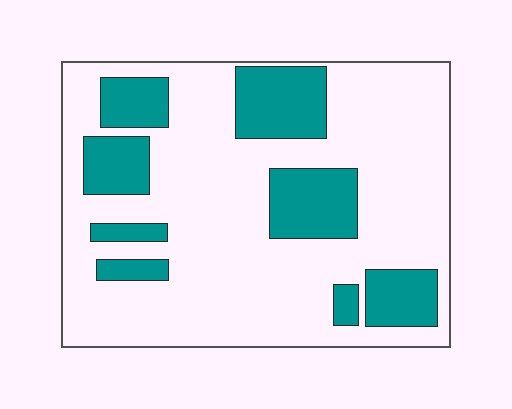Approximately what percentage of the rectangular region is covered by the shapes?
Approximately 25%.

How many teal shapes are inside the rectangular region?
8.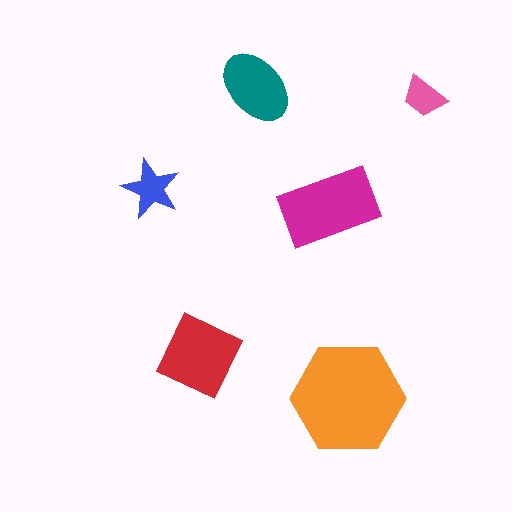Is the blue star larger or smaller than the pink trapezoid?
Larger.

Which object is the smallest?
The pink trapezoid.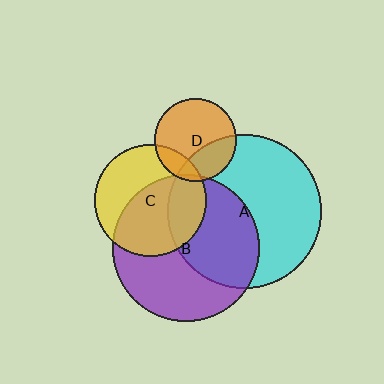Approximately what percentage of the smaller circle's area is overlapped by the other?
Approximately 45%.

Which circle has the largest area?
Circle A (cyan).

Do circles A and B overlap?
Yes.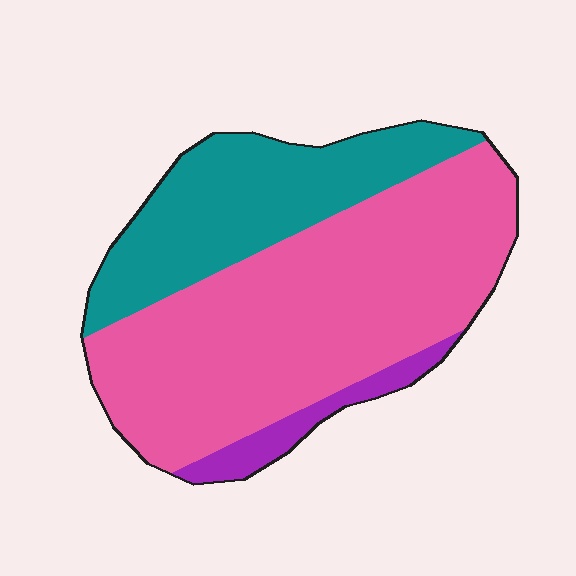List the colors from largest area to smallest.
From largest to smallest: pink, teal, purple.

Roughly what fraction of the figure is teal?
Teal takes up between a sixth and a third of the figure.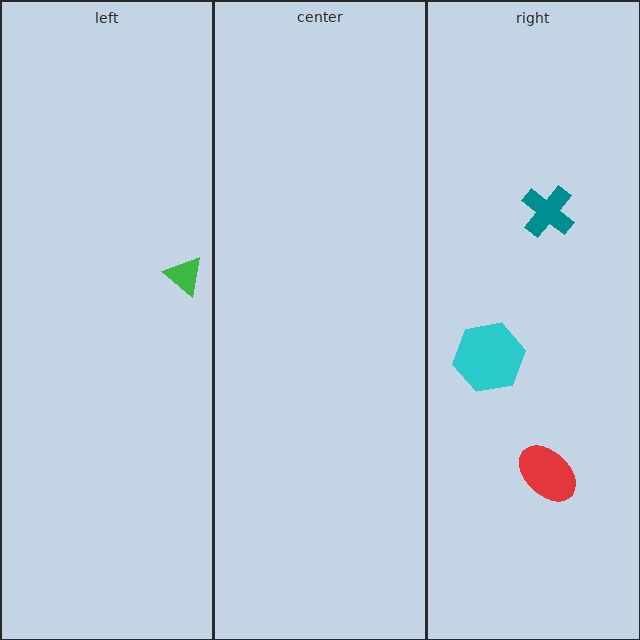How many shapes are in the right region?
3.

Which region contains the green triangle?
The left region.